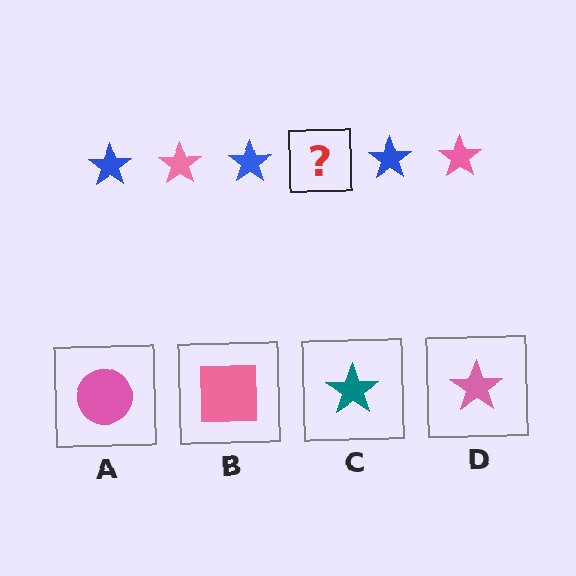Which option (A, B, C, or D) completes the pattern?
D.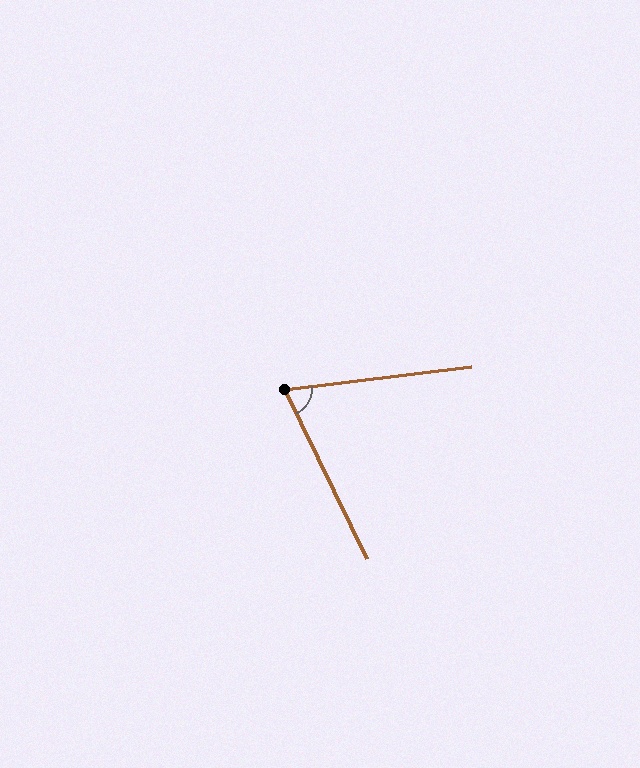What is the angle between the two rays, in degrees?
Approximately 71 degrees.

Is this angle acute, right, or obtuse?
It is acute.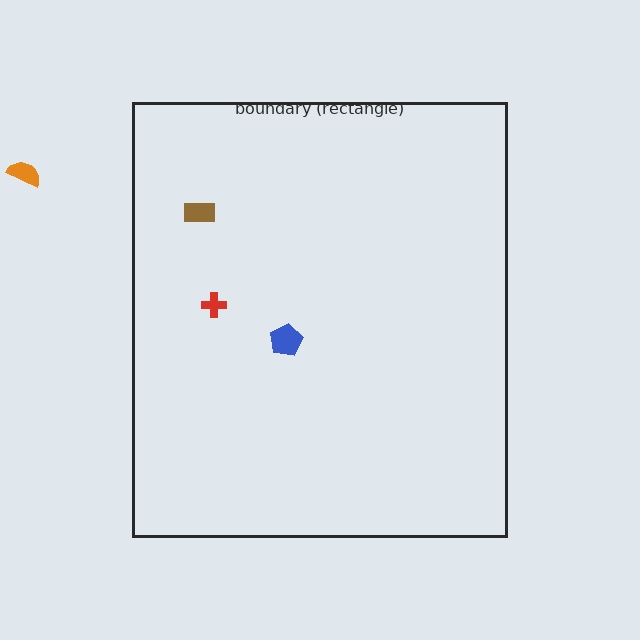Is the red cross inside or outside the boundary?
Inside.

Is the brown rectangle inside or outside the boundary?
Inside.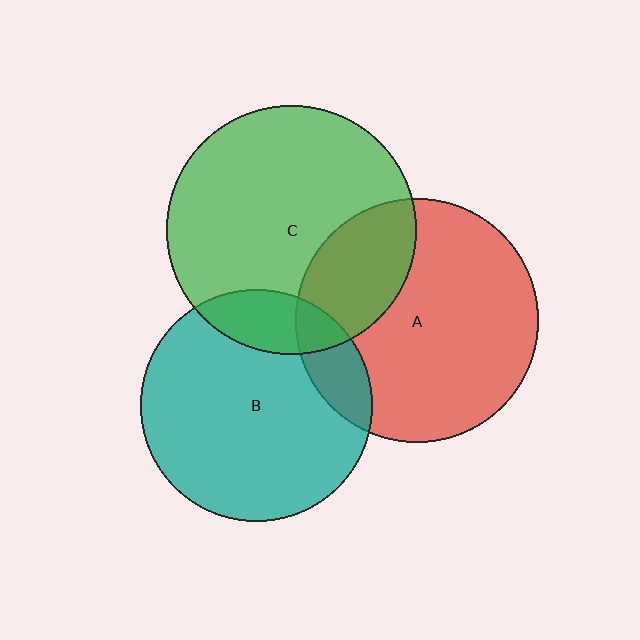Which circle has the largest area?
Circle C (green).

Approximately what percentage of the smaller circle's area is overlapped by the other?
Approximately 15%.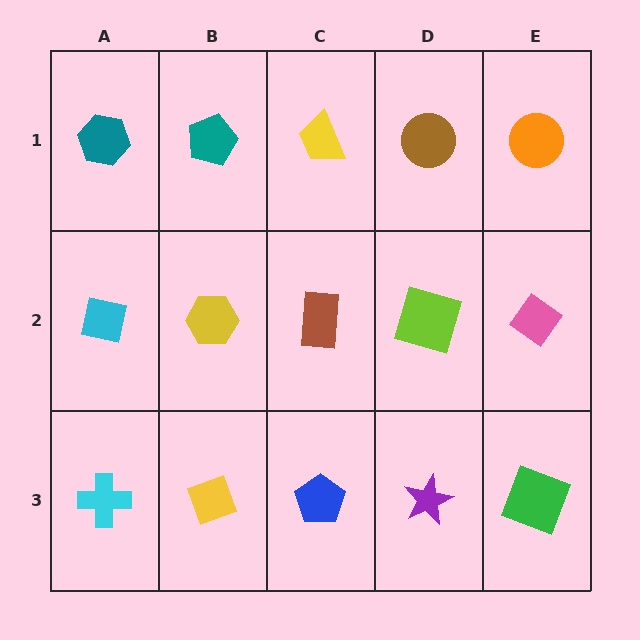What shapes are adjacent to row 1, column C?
A brown rectangle (row 2, column C), a teal pentagon (row 1, column B), a brown circle (row 1, column D).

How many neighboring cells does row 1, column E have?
2.